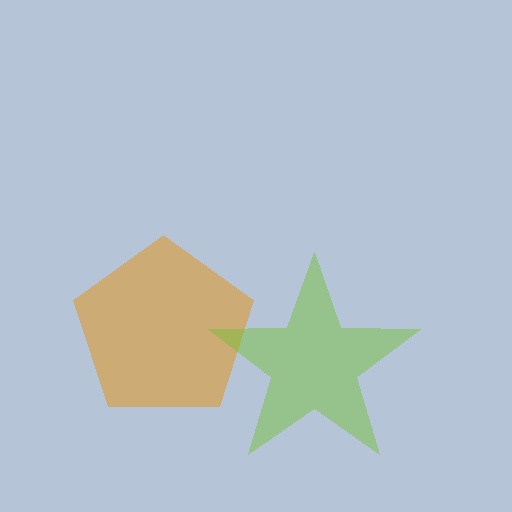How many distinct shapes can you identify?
There are 2 distinct shapes: an orange pentagon, a lime star.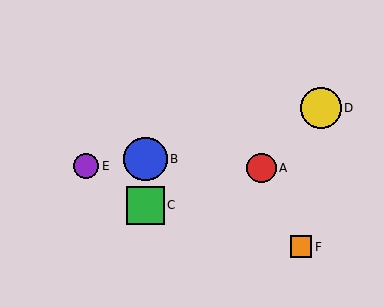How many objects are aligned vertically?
2 objects (B, C) are aligned vertically.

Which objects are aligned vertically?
Objects B, C are aligned vertically.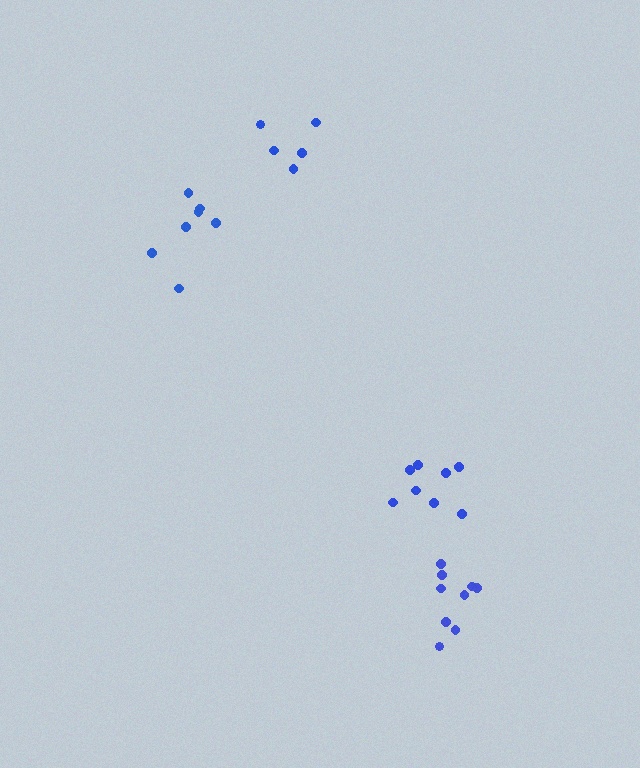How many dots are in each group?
Group 1: 9 dots, Group 2: 7 dots, Group 3: 8 dots, Group 4: 5 dots (29 total).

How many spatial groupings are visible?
There are 4 spatial groupings.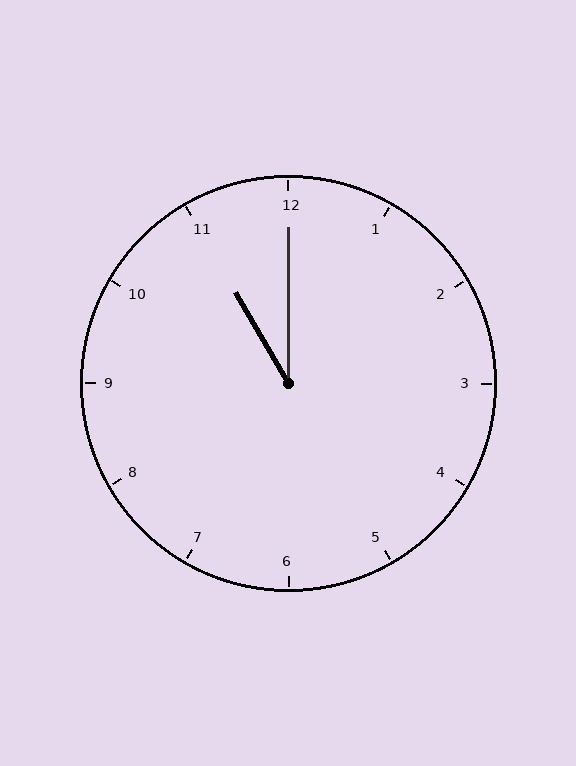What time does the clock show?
11:00.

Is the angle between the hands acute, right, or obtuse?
It is acute.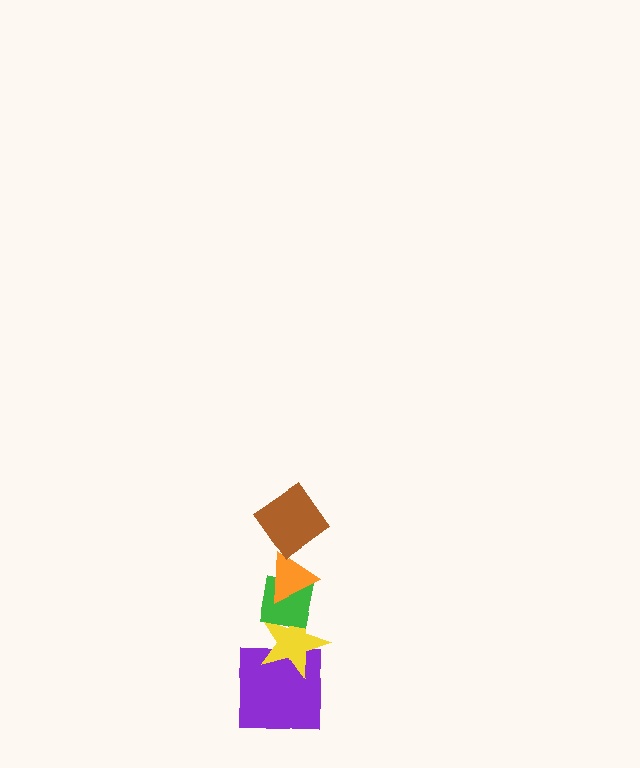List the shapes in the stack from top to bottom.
From top to bottom: the brown diamond, the orange triangle, the green square, the yellow star, the purple square.